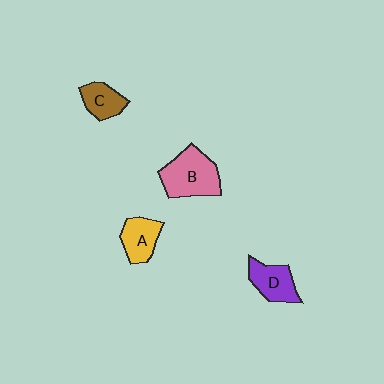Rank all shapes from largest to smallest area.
From largest to smallest: B (pink), D (purple), A (yellow), C (brown).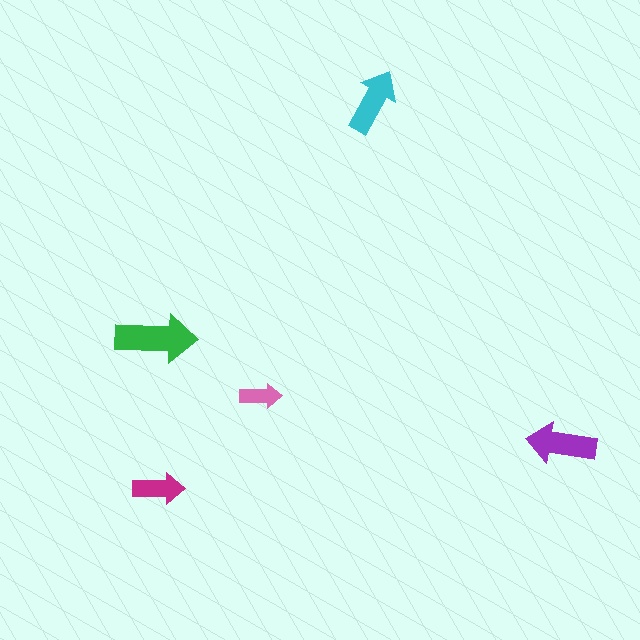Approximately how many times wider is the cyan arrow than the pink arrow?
About 1.5 times wider.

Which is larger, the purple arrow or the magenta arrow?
The purple one.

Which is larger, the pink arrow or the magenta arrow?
The magenta one.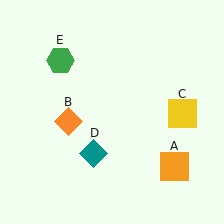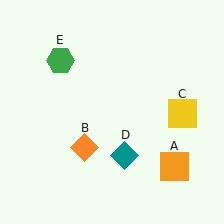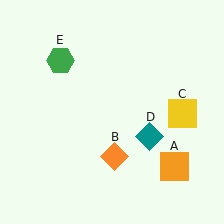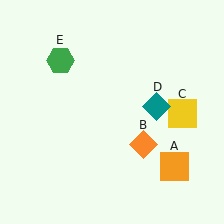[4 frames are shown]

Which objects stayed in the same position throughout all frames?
Orange square (object A) and yellow square (object C) and green hexagon (object E) remained stationary.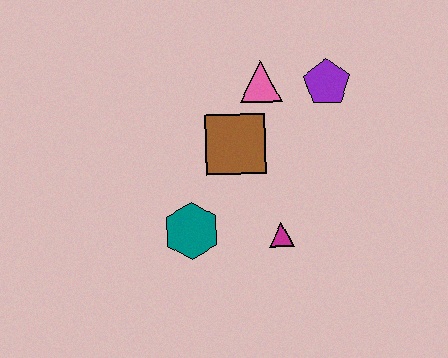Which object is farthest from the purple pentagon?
The teal hexagon is farthest from the purple pentagon.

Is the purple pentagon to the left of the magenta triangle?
No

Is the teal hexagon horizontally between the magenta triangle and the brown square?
No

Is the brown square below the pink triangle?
Yes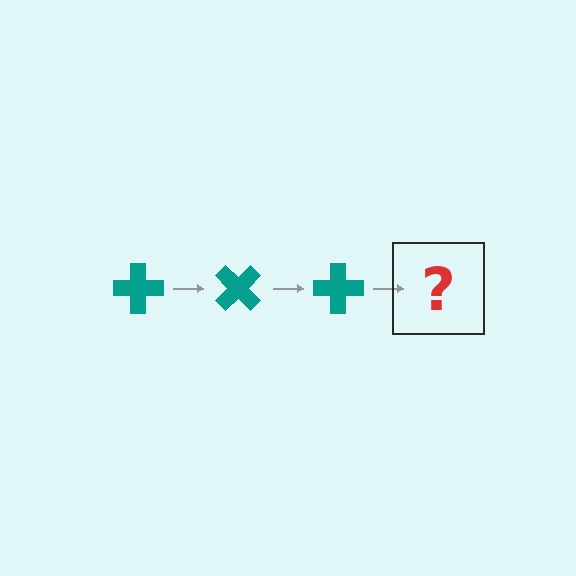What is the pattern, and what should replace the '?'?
The pattern is that the cross rotates 45 degrees each step. The '?' should be a teal cross rotated 135 degrees.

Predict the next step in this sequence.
The next step is a teal cross rotated 135 degrees.